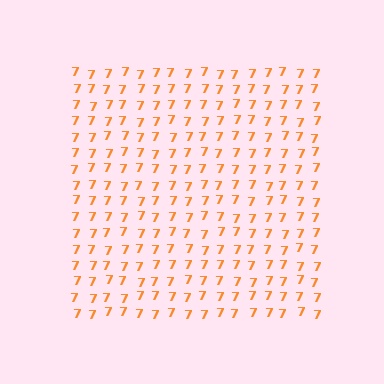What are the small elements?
The small elements are digit 7's.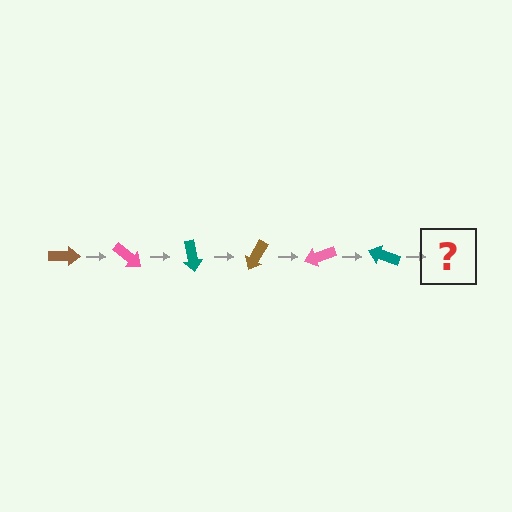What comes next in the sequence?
The next element should be a brown arrow, rotated 240 degrees from the start.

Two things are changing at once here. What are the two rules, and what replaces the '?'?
The two rules are that it rotates 40 degrees each step and the color cycles through brown, pink, and teal. The '?' should be a brown arrow, rotated 240 degrees from the start.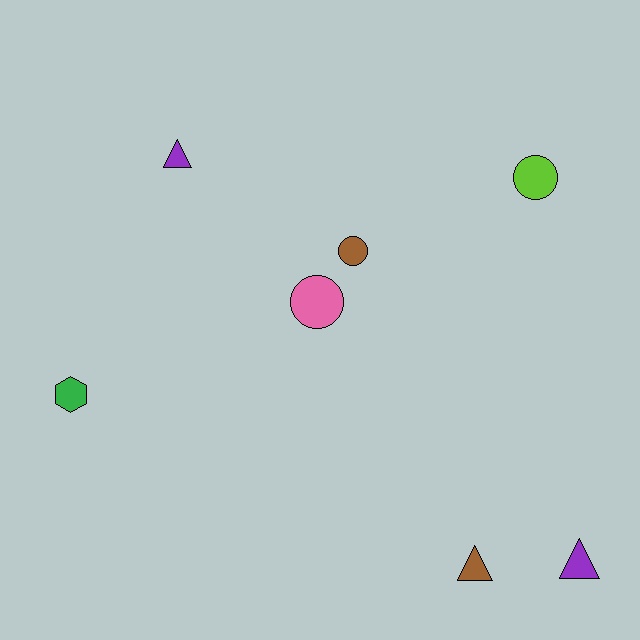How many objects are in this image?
There are 7 objects.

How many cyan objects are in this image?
There are no cyan objects.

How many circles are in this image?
There are 3 circles.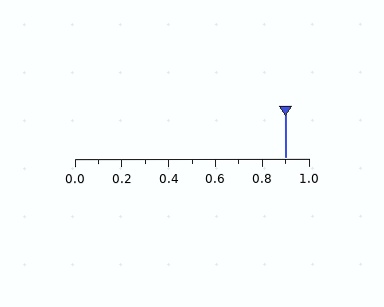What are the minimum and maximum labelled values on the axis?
The axis runs from 0.0 to 1.0.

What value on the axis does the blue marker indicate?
The marker indicates approximately 0.9.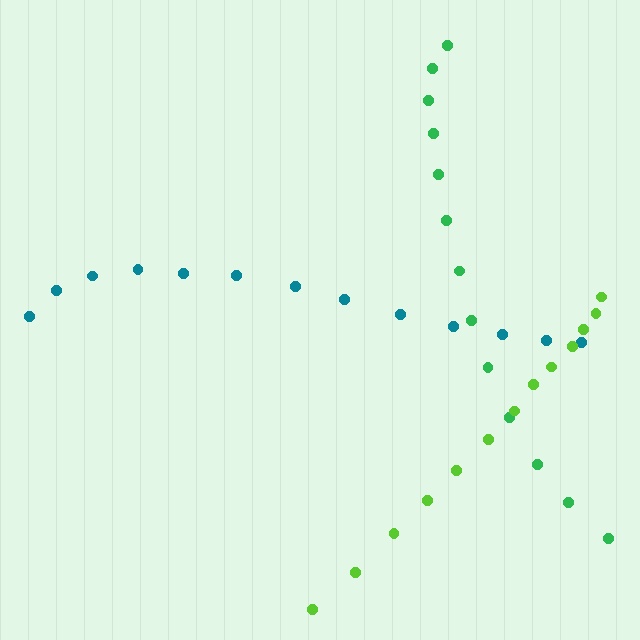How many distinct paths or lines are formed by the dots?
There are 3 distinct paths.